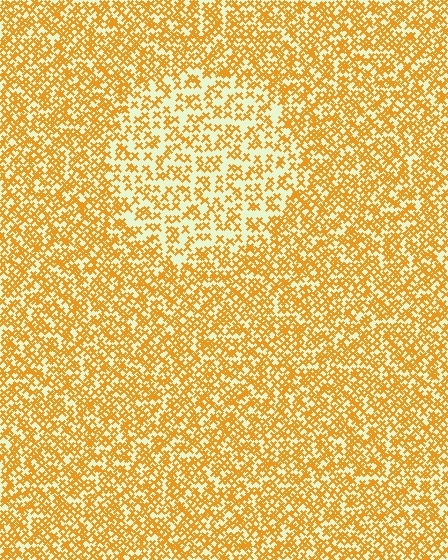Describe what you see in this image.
The image contains small orange elements arranged at two different densities. A circle-shaped region is visible where the elements are less densely packed than the surrounding area.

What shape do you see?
I see a circle.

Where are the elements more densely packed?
The elements are more densely packed outside the circle boundary.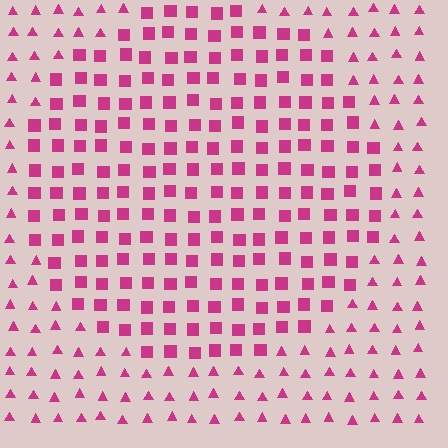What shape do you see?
I see a circle.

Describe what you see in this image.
The image is filled with small magenta elements arranged in a uniform grid. A circle-shaped region contains squares, while the surrounding area contains triangles. The boundary is defined purely by the change in element shape.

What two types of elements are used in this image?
The image uses squares inside the circle region and triangles outside it.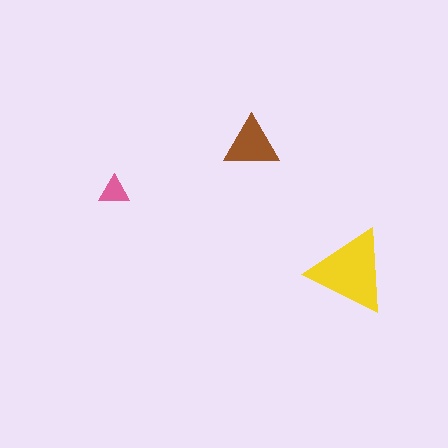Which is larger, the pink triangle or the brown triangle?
The brown one.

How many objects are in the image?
There are 3 objects in the image.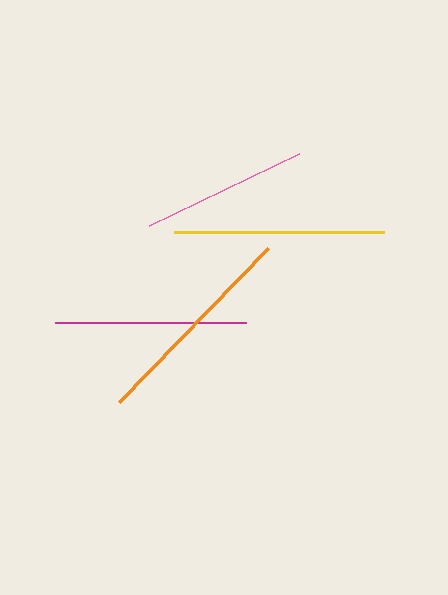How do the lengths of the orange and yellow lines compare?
The orange and yellow lines are approximately the same length.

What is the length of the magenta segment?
The magenta segment is approximately 190 pixels long.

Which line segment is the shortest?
The pink line is the shortest at approximately 166 pixels.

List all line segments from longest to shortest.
From longest to shortest: orange, yellow, magenta, pink.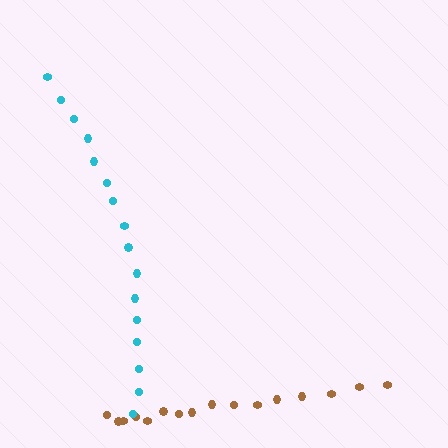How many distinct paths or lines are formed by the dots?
There are 2 distinct paths.